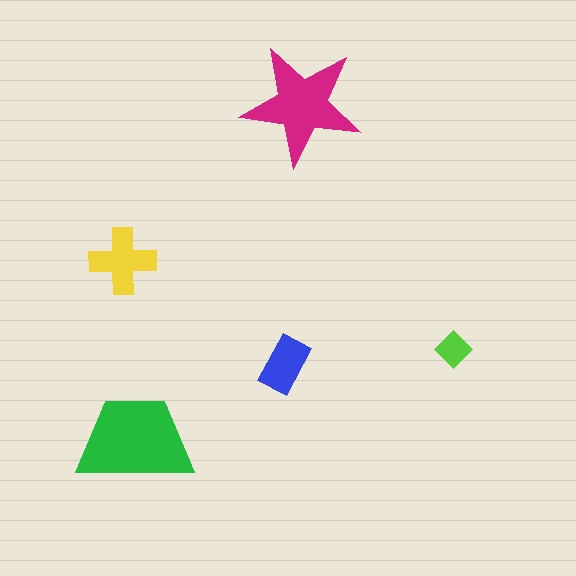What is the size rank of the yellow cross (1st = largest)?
3rd.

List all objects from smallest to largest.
The lime diamond, the blue rectangle, the yellow cross, the magenta star, the green trapezoid.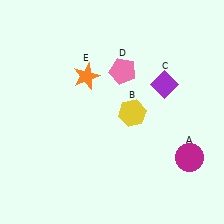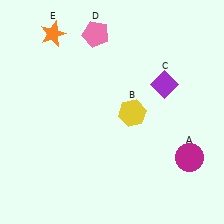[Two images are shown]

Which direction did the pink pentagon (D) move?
The pink pentagon (D) moved up.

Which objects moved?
The objects that moved are: the pink pentagon (D), the orange star (E).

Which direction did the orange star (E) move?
The orange star (E) moved up.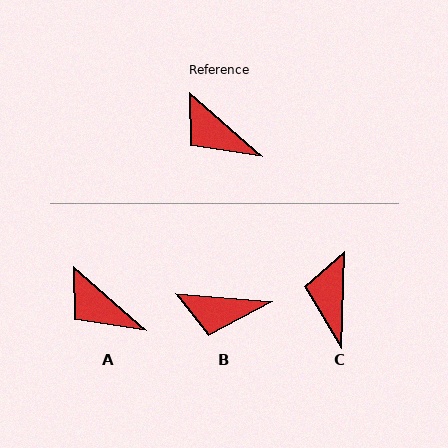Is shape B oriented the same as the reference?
No, it is off by about 36 degrees.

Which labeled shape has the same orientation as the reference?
A.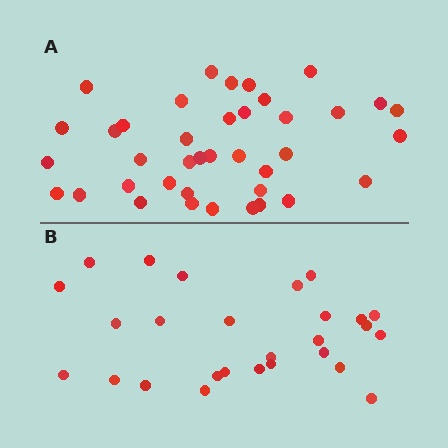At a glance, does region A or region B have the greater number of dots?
Region A (the top region) has more dots.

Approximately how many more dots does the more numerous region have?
Region A has roughly 12 or so more dots than region B.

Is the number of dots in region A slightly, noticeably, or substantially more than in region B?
Region A has noticeably more, but not dramatically so. The ratio is roughly 1.4 to 1.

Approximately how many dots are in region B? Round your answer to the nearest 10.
About 30 dots. (The exact count is 27, which rounds to 30.)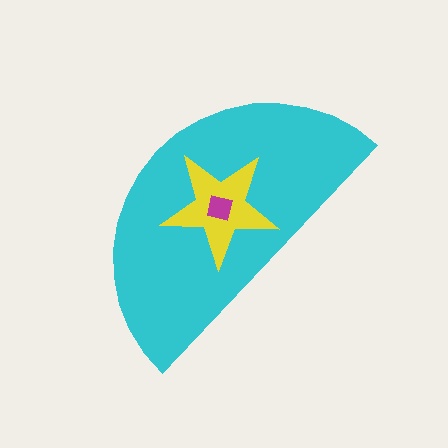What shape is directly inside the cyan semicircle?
The yellow star.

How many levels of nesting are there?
3.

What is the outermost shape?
The cyan semicircle.